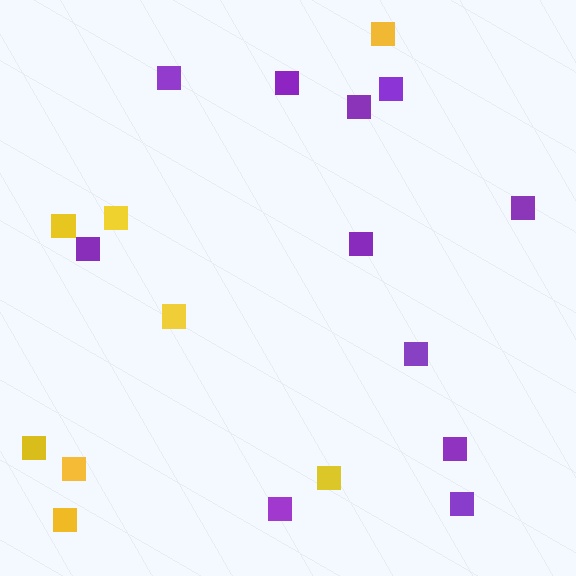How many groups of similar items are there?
There are 2 groups: one group of yellow squares (8) and one group of purple squares (11).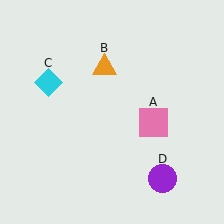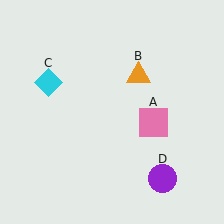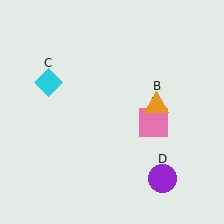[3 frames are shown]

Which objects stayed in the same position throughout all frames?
Pink square (object A) and cyan diamond (object C) and purple circle (object D) remained stationary.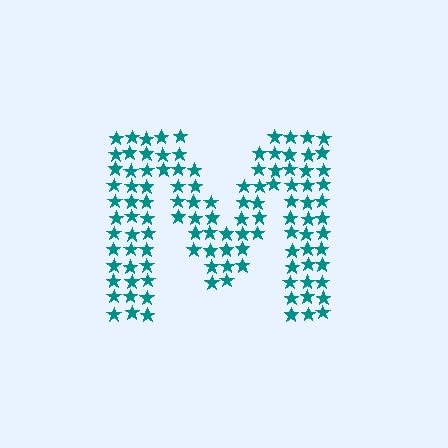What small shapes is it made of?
It is made of small stars.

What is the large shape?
The large shape is the letter M.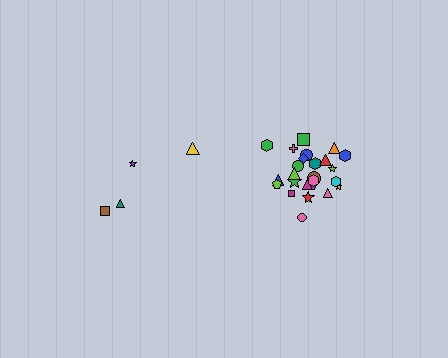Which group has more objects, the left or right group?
The right group.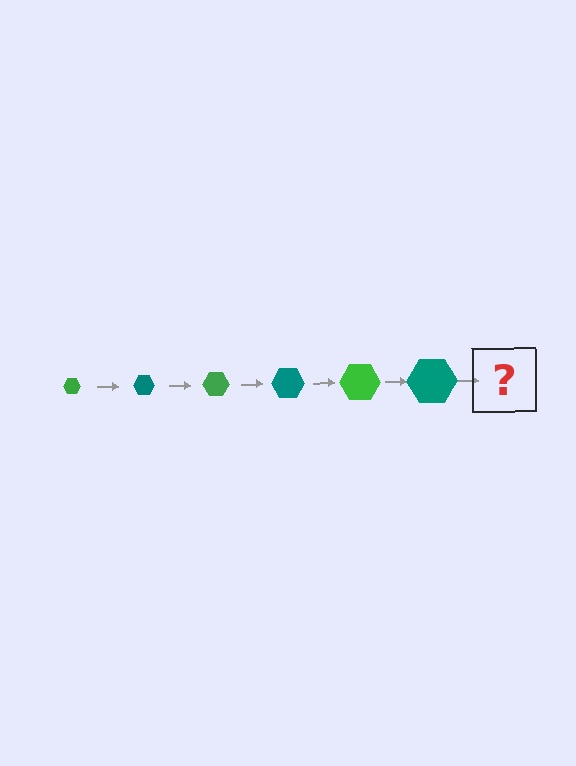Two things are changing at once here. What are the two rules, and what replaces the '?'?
The two rules are that the hexagon grows larger each step and the color cycles through green and teal. The '?' should be a green hexagon, larger than the previous one.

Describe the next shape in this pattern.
It should be a green hexagon, larger than the previous one.